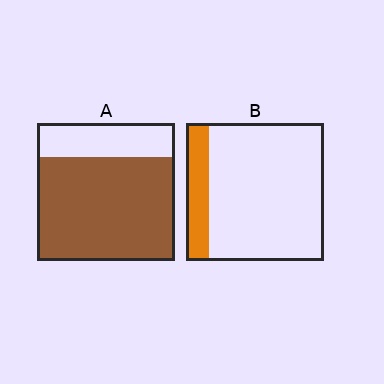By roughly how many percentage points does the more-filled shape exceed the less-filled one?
By roughly 60 percentage points (A over B).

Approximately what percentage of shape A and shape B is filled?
A is approximately 75% and B is approximately 15%.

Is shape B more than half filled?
No.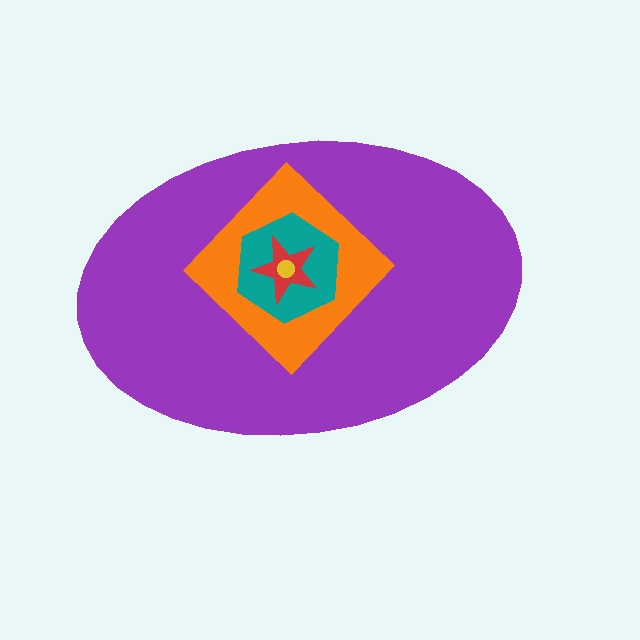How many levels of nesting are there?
5.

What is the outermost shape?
The purple ellipse.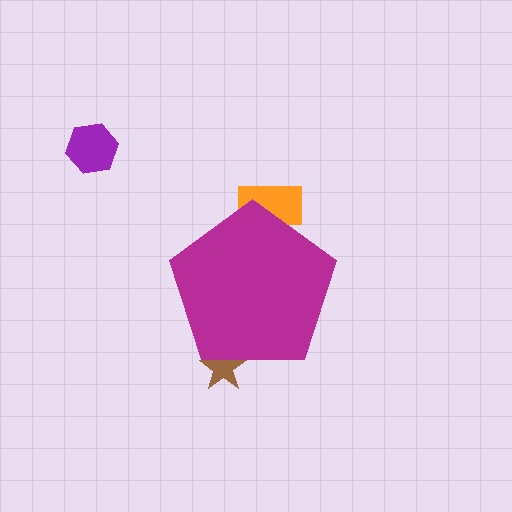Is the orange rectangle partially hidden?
Yes, the orange rectangle is partially hidden behind the magenta pentagon.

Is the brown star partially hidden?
Yes, the brown star is partially hidden behind the magenta pentagon.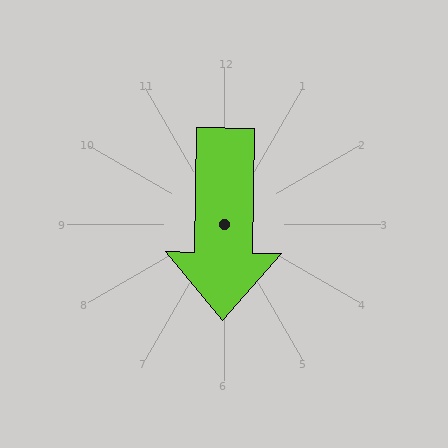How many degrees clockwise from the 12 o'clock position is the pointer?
Approximately 181 degrees.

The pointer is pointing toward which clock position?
Roughly 6 o'clock.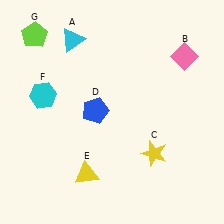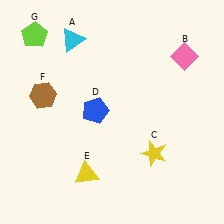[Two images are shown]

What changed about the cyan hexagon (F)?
In Image 1, F is cyan. In Image 2, it changed to brown.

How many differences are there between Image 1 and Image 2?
There is 1 difference between the two images.